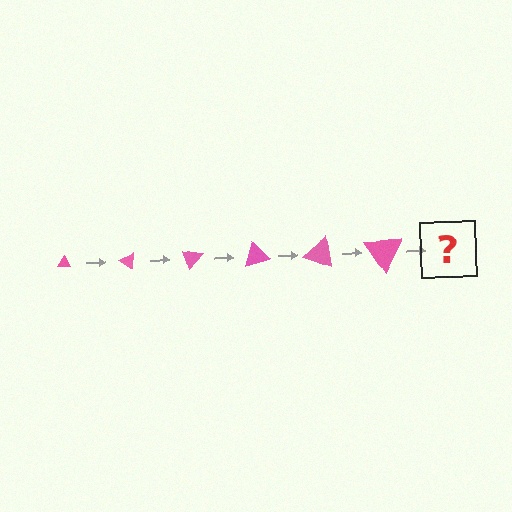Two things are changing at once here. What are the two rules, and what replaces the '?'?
The two rules are that the triangle grows larger each step and it rotates 35 degrees each step. The '?' should be a triangle, larger than the previous one and rotated 210 degrees from the start.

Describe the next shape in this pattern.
It should be a triangle, larger than the previous one and rotated 210 degrees from the start.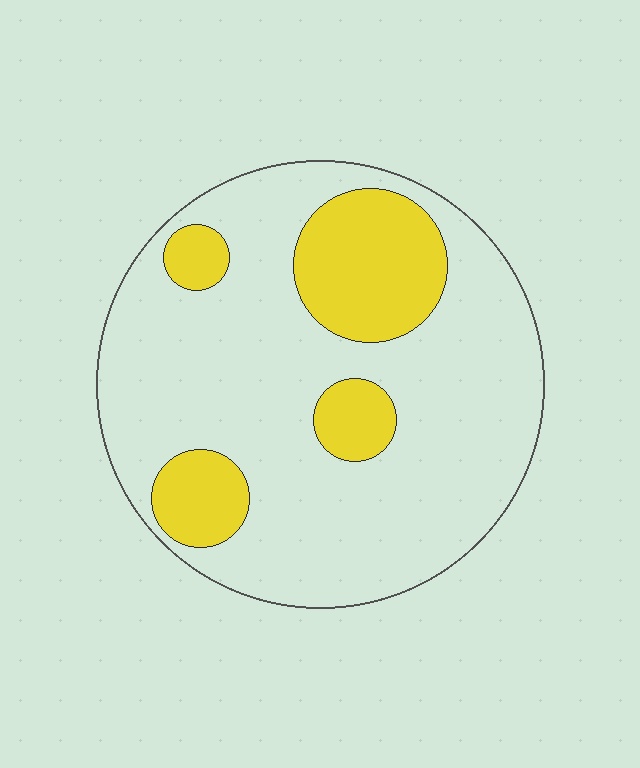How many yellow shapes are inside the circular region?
4.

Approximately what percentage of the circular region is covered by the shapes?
Approximately 20%.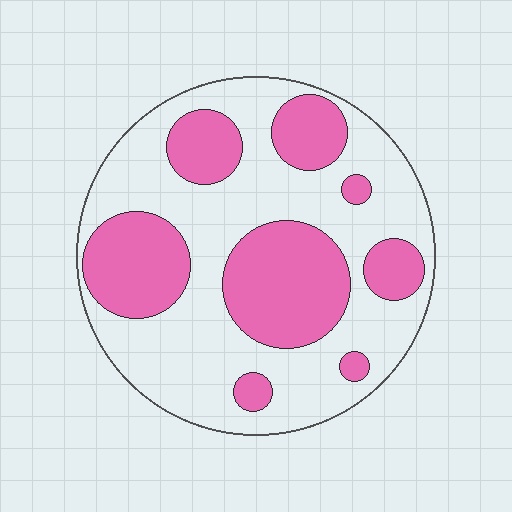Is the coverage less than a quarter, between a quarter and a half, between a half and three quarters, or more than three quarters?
Between a quarter and a half.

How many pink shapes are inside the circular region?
8.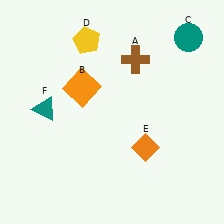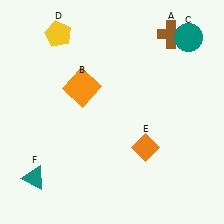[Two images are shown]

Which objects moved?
The objects that moved are: the brown cross (A), the yellow pentagon (D), the teal triangle (F).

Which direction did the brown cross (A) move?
The brown cross (A) moved right.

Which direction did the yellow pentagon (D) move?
The yellow pentagon (D) moved left.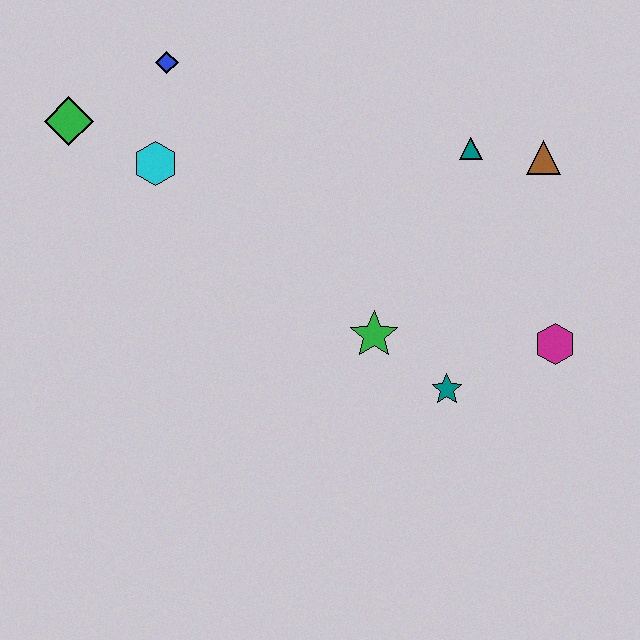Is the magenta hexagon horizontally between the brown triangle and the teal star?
No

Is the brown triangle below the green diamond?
Yes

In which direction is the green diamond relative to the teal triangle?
The green diamond is to the left of the teal triangle.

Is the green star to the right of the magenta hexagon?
No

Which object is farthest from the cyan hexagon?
The magenta hexagon is farthest from the cyan hexagon.